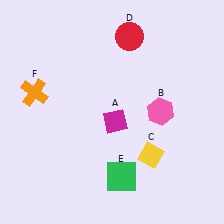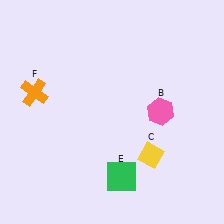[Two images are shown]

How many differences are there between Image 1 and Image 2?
There are 2 differences between the two images.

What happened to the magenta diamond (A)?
The magenta diamond (A) was removed in Image 2. It was in the bottom-right area of Image 1.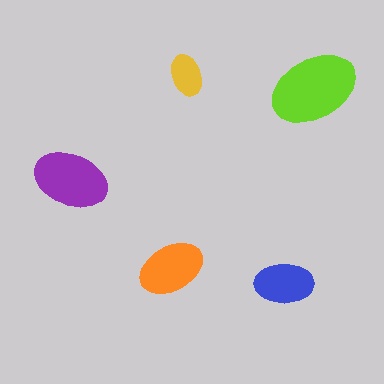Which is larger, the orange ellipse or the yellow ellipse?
The orange one.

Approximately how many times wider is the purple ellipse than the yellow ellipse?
About 2 times wider.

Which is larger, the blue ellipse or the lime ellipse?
The lime one.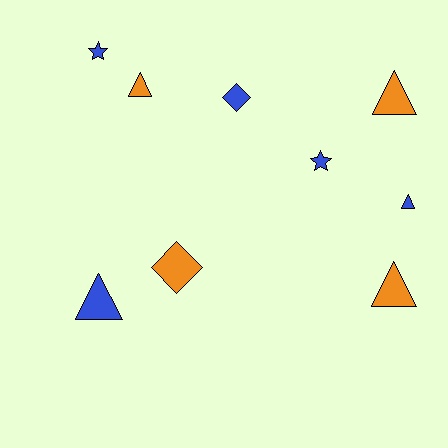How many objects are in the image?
There are 9 objects.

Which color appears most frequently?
Blue, with 5 objects.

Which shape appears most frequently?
Triangle, with 5 objects.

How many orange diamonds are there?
There is 1 orange diamond.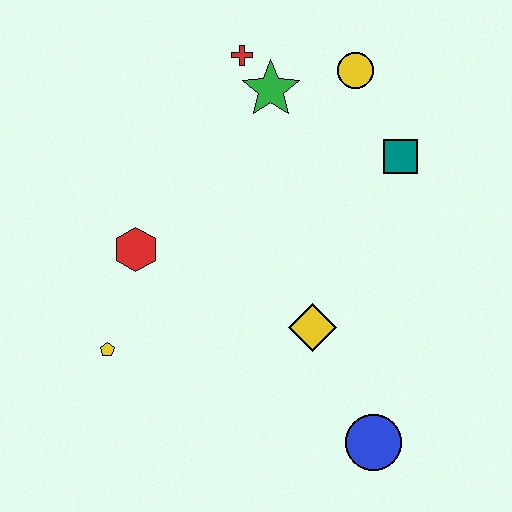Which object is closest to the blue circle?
The yellow diamond is closest to the blue circle.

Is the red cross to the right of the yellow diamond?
No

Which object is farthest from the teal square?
The yellow pentagon is farthest from the teal square.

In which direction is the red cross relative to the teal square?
The red cross is to the left of the teal square.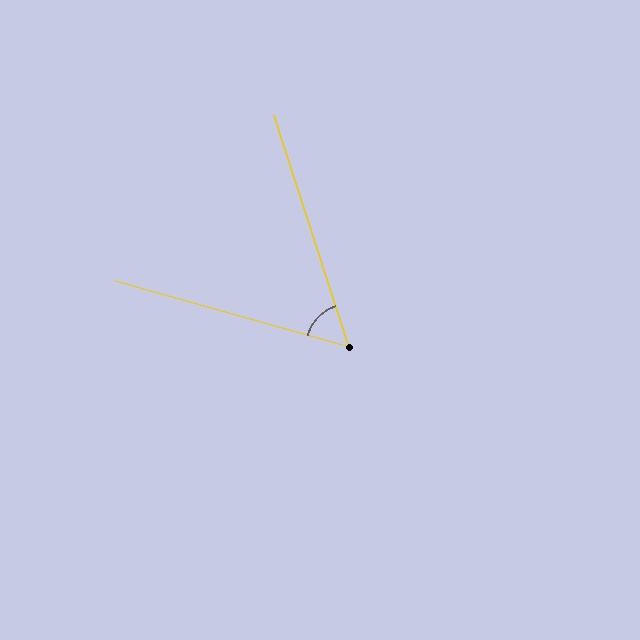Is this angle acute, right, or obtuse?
It is acute.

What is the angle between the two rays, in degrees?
Approximately 56 degrees.